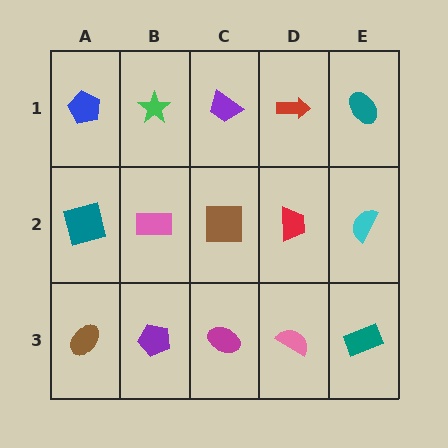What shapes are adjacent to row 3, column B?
A pink rectangle (row 2, column B), a brown ellipse (row 3, column A), a magenta ellipse (row 3, column C).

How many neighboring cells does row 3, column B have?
3.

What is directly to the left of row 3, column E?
A pink semicircle.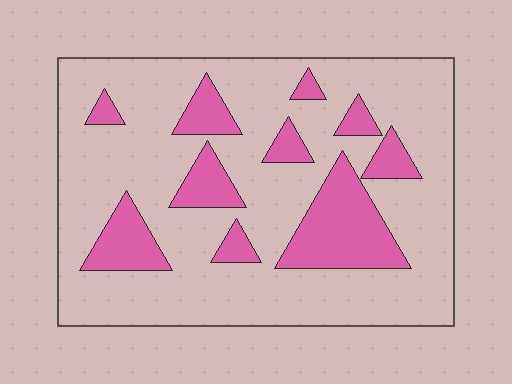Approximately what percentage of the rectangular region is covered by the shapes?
Approximately 20%.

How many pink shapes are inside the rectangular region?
10.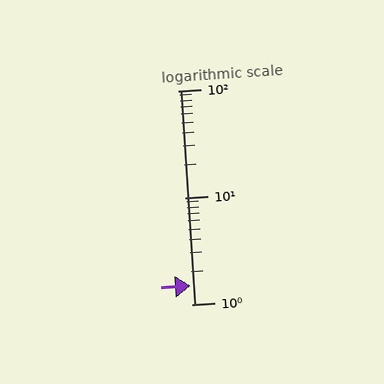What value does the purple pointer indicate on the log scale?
The pointer indicates approximately 1.5.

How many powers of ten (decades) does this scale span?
The scale spans 2 decades, from 1 to 100.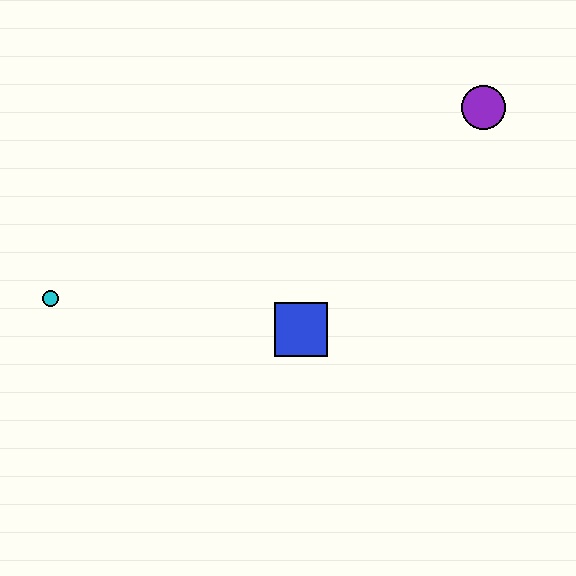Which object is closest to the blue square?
The cyan circle is closest to the blue square.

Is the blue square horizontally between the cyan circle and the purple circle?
Yes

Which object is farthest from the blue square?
The purple circle is farthest from the blue square.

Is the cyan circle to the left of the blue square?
Yes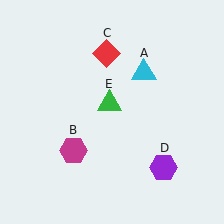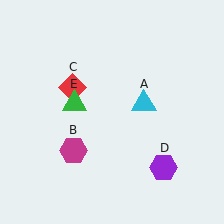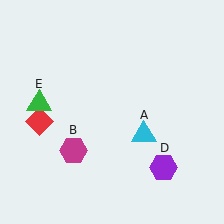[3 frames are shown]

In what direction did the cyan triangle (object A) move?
The cyan triangle (object A) moved down.